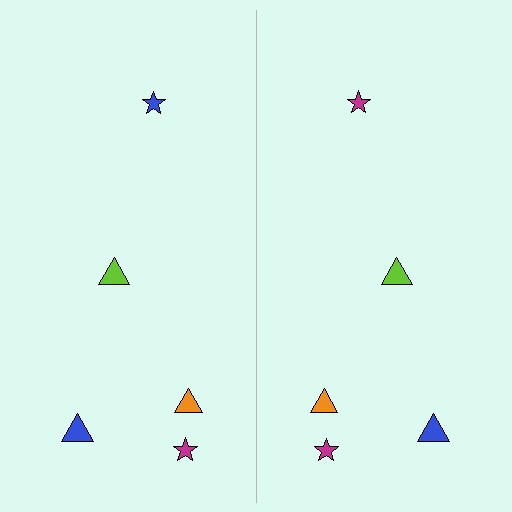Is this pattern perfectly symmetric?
No, the pattern is not perfectly symmetric. The magenta star on the right side breaks the symmetry — its mirror counterpart is blue.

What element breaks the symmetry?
The magenta star on the right side breaks the symmetry — its mirror counterpart is blue.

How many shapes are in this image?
There are 10 shapes in this image.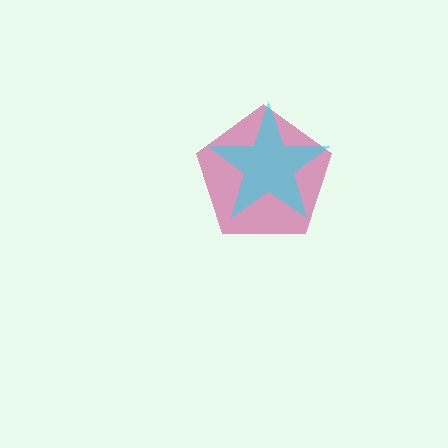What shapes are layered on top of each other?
The layered shapes are: a magenta pentagon, a cyan star.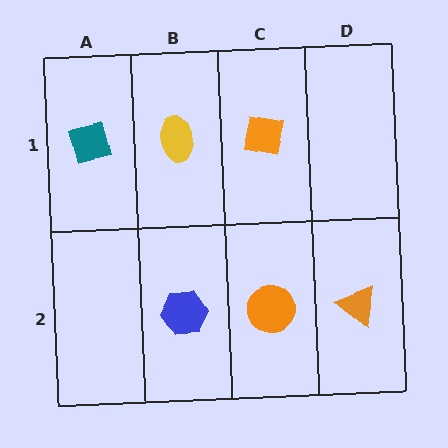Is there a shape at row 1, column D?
No, that cell is empty.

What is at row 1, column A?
A teal square.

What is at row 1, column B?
A yellow ellipse.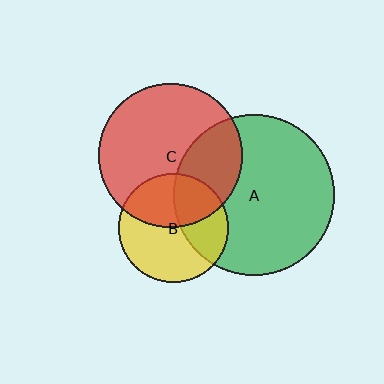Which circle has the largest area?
Circle A (green).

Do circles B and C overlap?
Yes.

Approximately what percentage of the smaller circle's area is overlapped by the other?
Approximately 40%.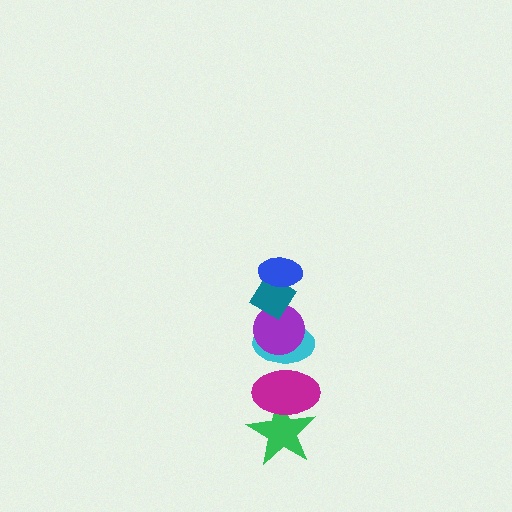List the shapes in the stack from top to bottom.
From top to bottom: the blue ellipse, the teal diamond, the purple circle, the cyan ellipse, the magenta ellipse, the green star.